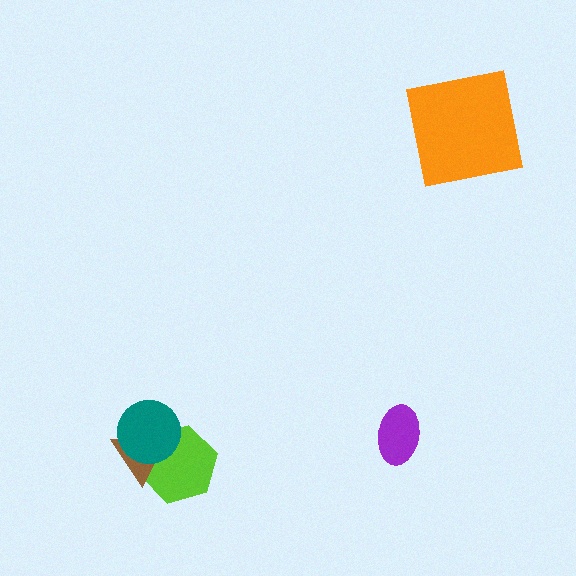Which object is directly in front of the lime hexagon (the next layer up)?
The brown triangle is directly in front of the lime hexagon.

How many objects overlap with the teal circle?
2 objects overlap with the teal circle.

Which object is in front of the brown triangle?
The teal circle is in front of the brown triangle.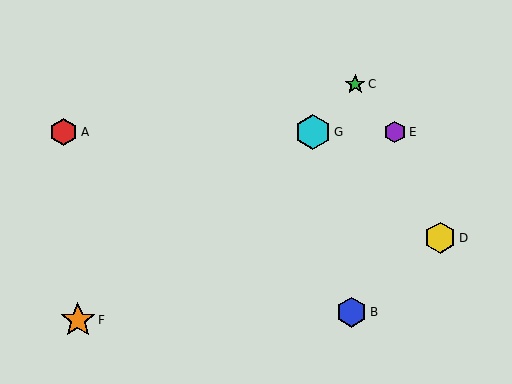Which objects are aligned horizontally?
Objects A, E, G are aligned horizontally.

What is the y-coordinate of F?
Object F is at y≈320.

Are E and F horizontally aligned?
No, E is at y≈132 and F is at y≈320.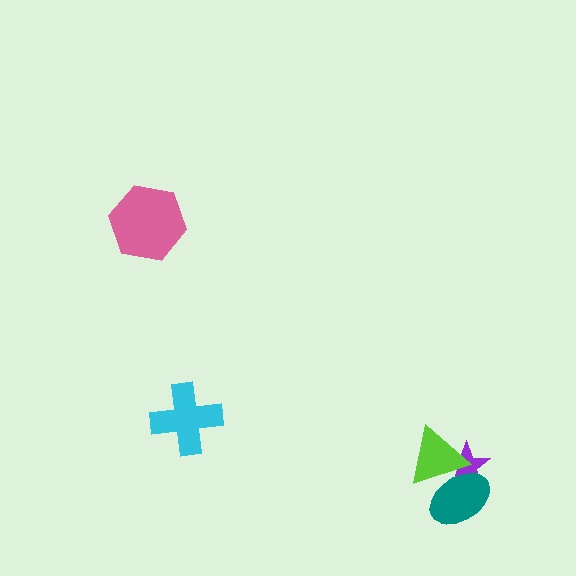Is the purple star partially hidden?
Yes, it is partially covered by another shape.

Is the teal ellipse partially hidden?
Yes, it is partially covered by another shape.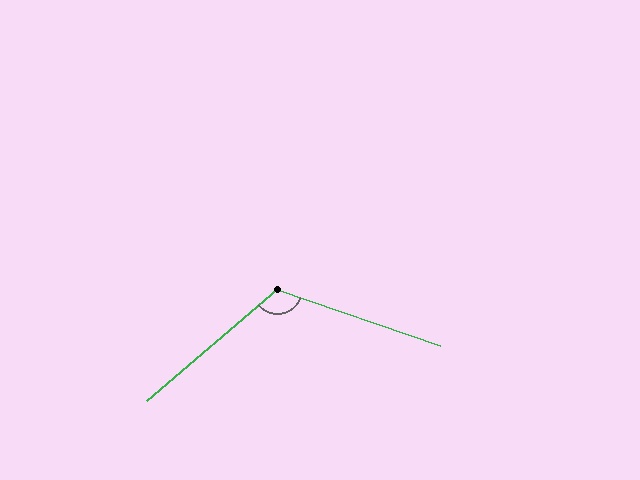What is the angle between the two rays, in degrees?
Approximately 120 degrees.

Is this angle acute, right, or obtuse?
It is obtuse.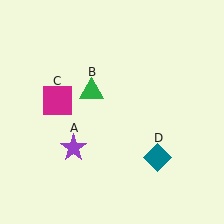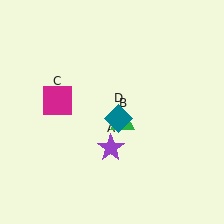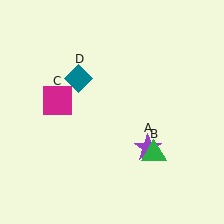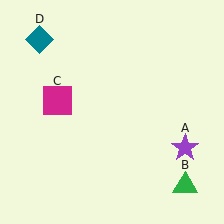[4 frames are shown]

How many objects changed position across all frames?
3 objects changed position: purple star (object A), green triangle (object B), teal diamond (object D).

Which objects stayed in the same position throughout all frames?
Magenta square (object C) remained stationary.